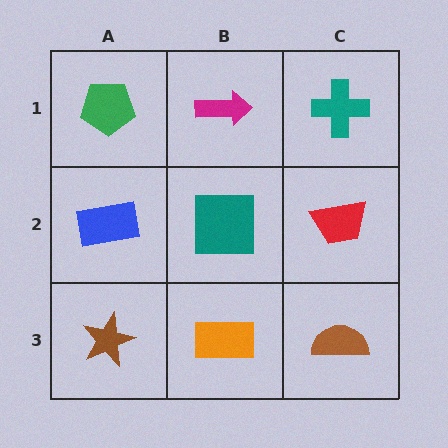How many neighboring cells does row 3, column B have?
3.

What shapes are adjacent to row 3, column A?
A blue rectangle (row 2, column A), an orange rectangle (row 3, column B).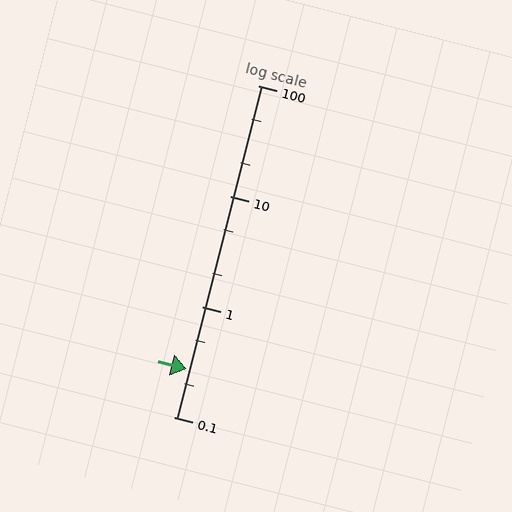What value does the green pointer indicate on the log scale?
The pointer indicates approximately 0.27.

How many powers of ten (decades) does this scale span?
The scale spans 3 decades, from 0.1 to 100.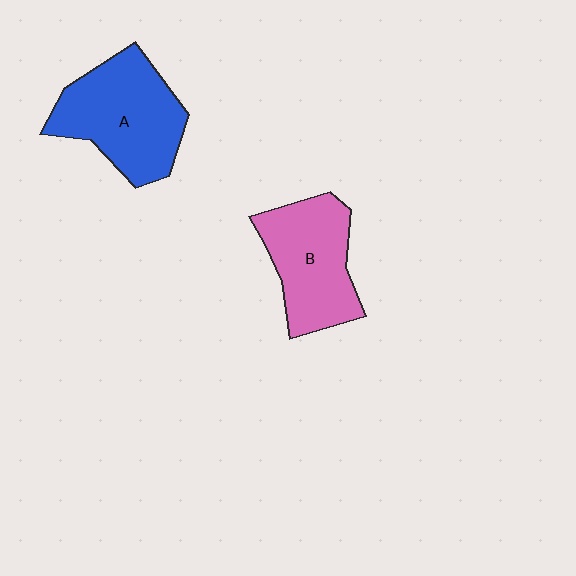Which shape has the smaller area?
Shape B (pink).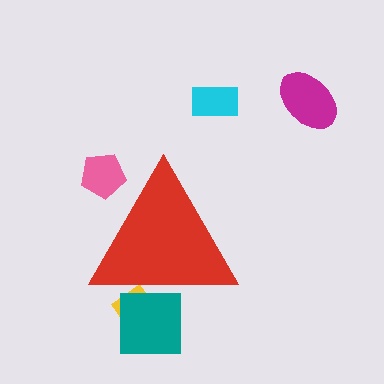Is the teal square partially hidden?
Yes, the teal square is partially hidden behind the red triangle.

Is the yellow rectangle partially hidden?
Yes, the yellow rectangle is partially hidden behind the red triangle.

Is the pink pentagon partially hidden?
Yes, the pink pentagon is partially hidden behind the red triangle.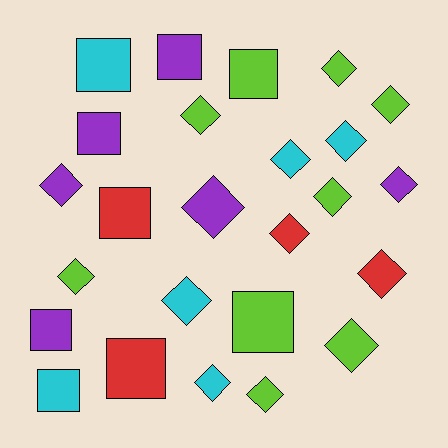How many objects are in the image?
There are 25 objects.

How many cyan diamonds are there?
There are 4 cyan diamonds.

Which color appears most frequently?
Lime, with 9 objects.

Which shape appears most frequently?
Diamond, with 16 objects.